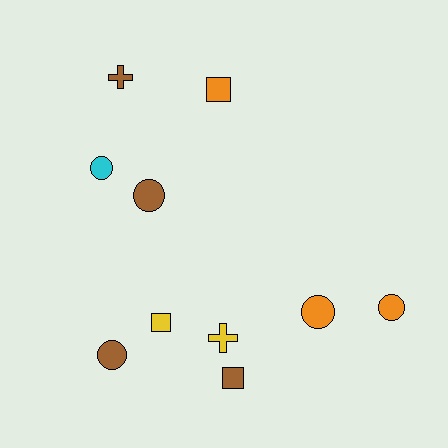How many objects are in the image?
There are 10 objects.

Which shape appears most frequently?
Circle, with 5 objects.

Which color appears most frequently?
Brown, with 4 objects.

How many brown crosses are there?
There is 1 brown cross.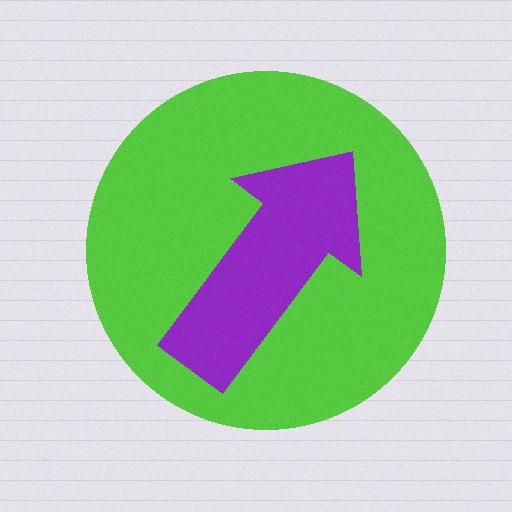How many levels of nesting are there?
2.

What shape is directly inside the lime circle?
The purple arrow.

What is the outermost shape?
The lime circle.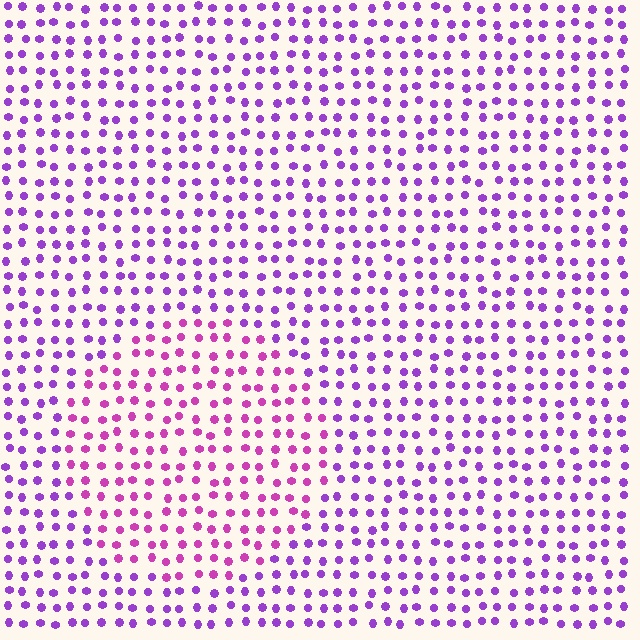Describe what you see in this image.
The image is filled with small purple elements in a uniform arrangement. A circle-shaped region is visible where the elements are tinted to a slightly different hue, forming a subtle color boundary.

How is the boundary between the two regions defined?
The boundary is defined purely by a slight shift in hue (about 33 degrees). Spacing, size, and orientation are identical on both sides.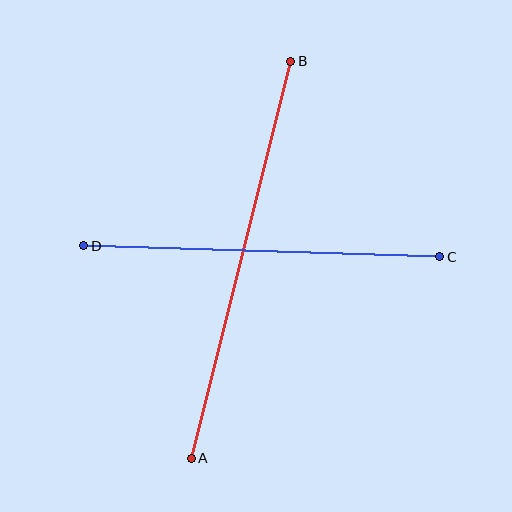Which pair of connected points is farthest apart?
Points A and B are farthest apart.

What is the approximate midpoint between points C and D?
The midpoint is at approximately (262, 251) pixels.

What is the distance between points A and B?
The distance is approximately 409 pixels.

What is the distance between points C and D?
The distance is approximately 356 pixels.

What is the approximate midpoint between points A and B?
The midpoint is at approximately (241, 260) pixels.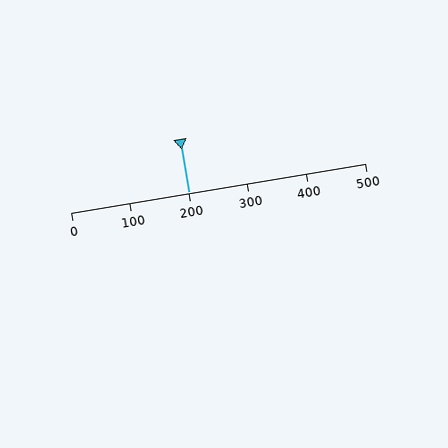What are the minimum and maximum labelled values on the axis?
The axis runs from 0 to 500.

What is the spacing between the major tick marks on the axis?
The major ticks are spaced 100 apart.